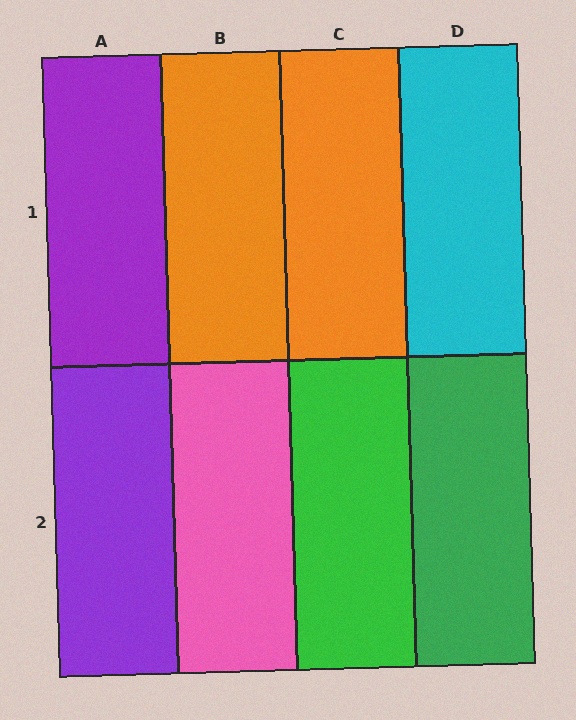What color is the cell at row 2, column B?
Pink.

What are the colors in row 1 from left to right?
Purple, orange, orange, cyan.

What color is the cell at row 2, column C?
Green.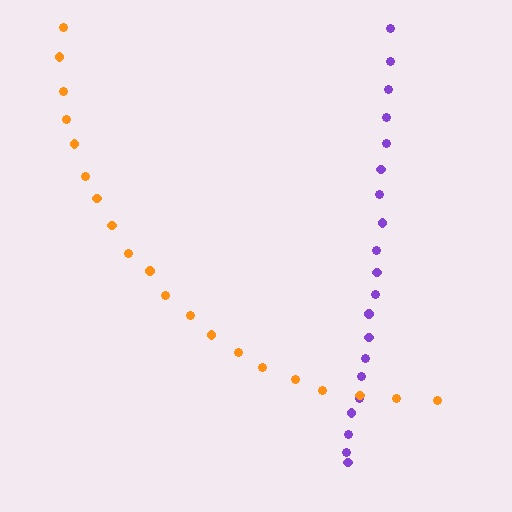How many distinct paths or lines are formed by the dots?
There are 2 distinct paths.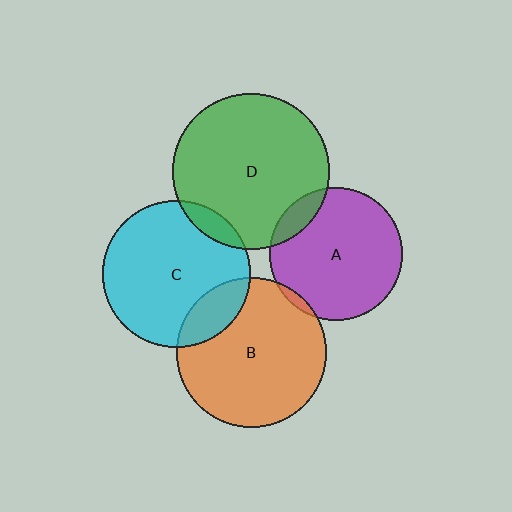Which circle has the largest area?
Circle D (green).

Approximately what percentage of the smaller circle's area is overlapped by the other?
Approximately 10%.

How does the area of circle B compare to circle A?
Approximately 1.3 times.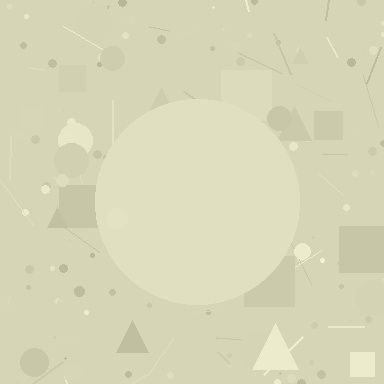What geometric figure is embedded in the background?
A circle is embedded in the background.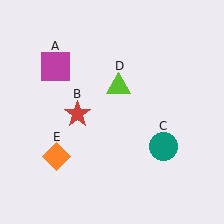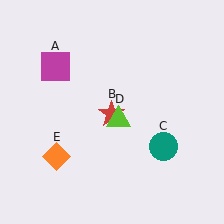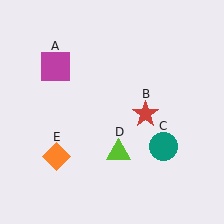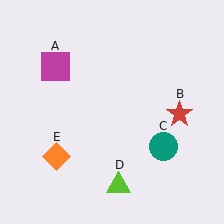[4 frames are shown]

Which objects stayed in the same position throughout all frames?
Magenta square (object A) and teal circle (object C) and orange diamond (object E) remained stationary.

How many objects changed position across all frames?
2 objects changed position: red star (object B), lime triangle (object D).